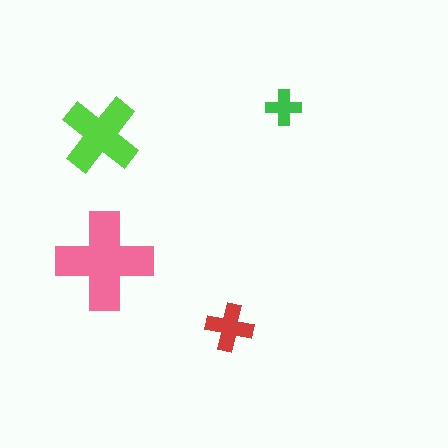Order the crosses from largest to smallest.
the pink one, the lime one, the red one, the green one.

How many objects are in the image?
There are 4 objects in the image.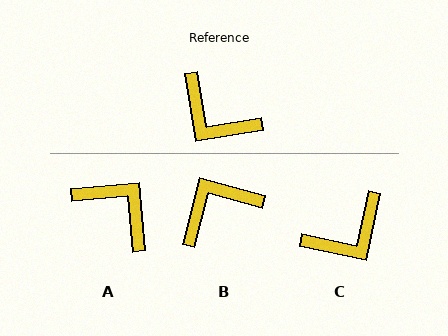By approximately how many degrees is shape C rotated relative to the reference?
Approximately 69 degrees counter-clockwise.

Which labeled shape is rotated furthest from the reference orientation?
A, about 176 degrees away.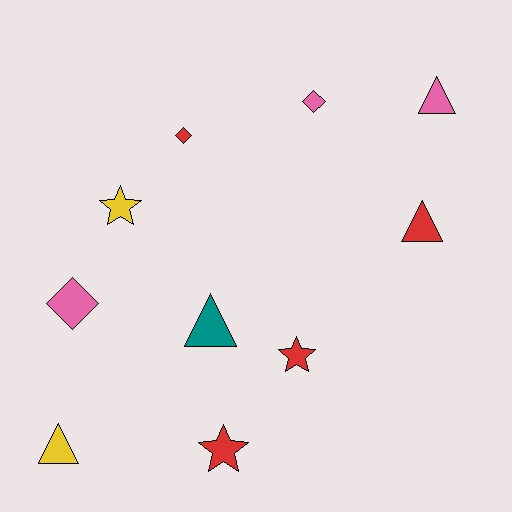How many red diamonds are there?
There is 1 red diamond.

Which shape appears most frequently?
Triangle, with 4 objects.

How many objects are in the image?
There are 10 objects.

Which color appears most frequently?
Red, with 4 objects.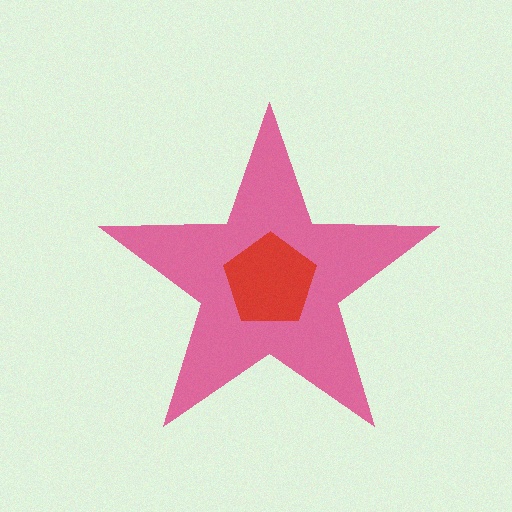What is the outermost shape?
The pink star.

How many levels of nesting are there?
2.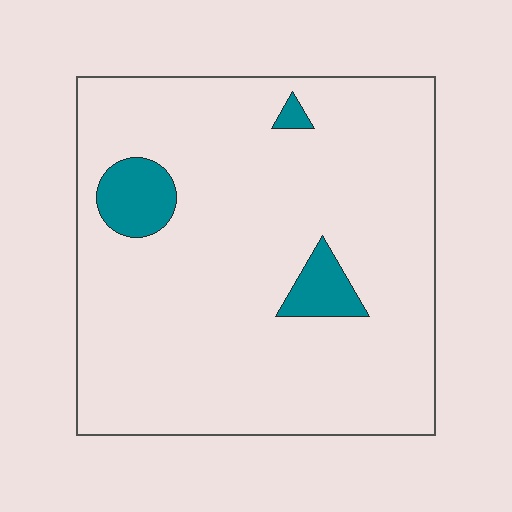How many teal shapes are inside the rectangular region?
3.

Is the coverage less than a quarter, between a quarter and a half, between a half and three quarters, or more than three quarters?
Less than a quarter.